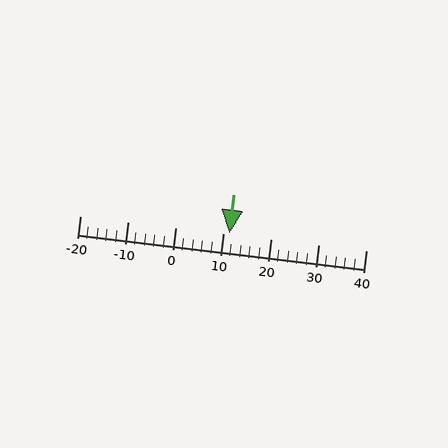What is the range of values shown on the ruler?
The ruler shows values from -20 to 40.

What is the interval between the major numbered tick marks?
The major tick marks are spaced 10 units apart.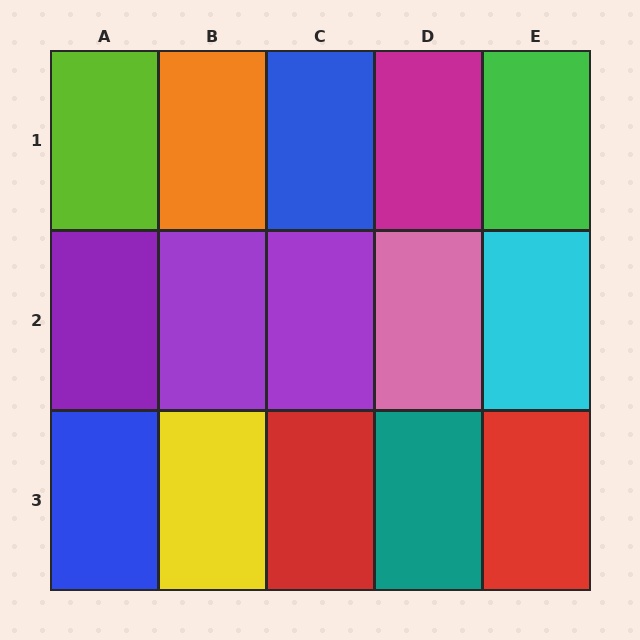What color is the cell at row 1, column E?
Green.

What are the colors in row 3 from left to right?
Blue, yellow, red, teal, red.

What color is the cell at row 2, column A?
Purple.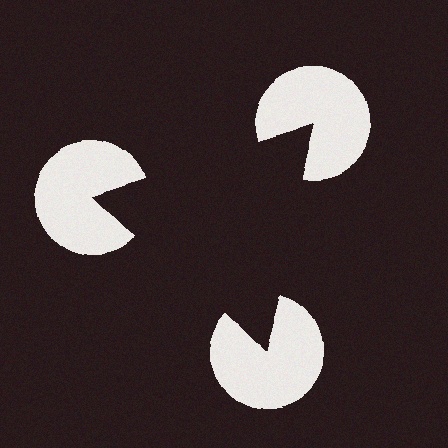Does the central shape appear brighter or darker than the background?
It typically appears slightly darker than the background, even though no actual brightness change is drawn.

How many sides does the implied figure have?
3 sides.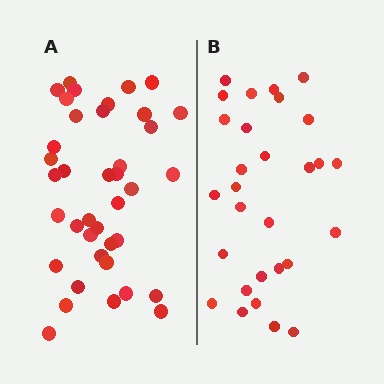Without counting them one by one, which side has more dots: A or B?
Region A (the left region) has more dots.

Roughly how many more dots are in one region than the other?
Region A has roughly 10 or so more dots than region B.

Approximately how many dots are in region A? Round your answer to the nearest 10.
About 40 dots. (The exact count is 39, which rounds to 40.)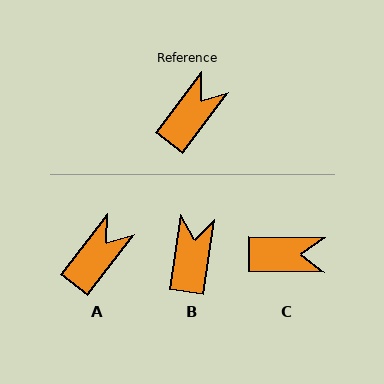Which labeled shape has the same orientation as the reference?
A.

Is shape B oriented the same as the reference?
No, it is off by about 30 degrees.